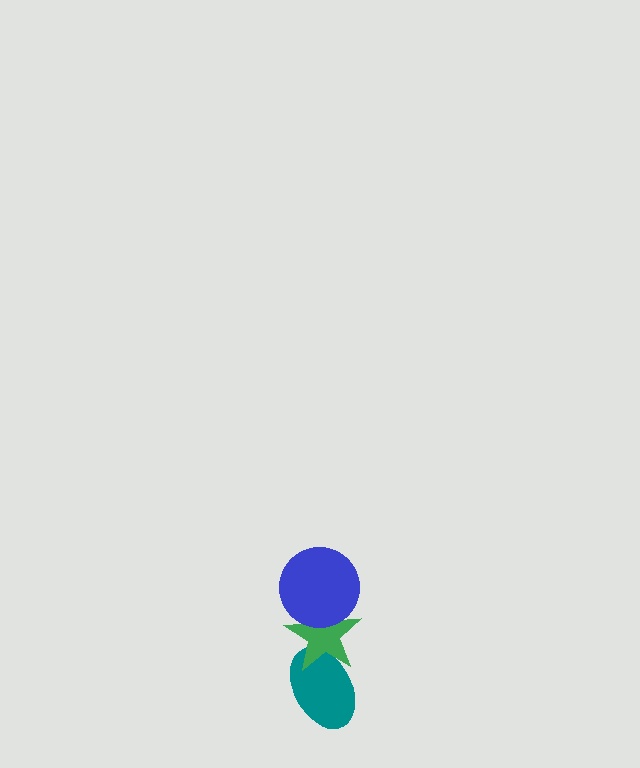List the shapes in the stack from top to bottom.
From top to bottom: the blue circle, the green star, the teal ellipse.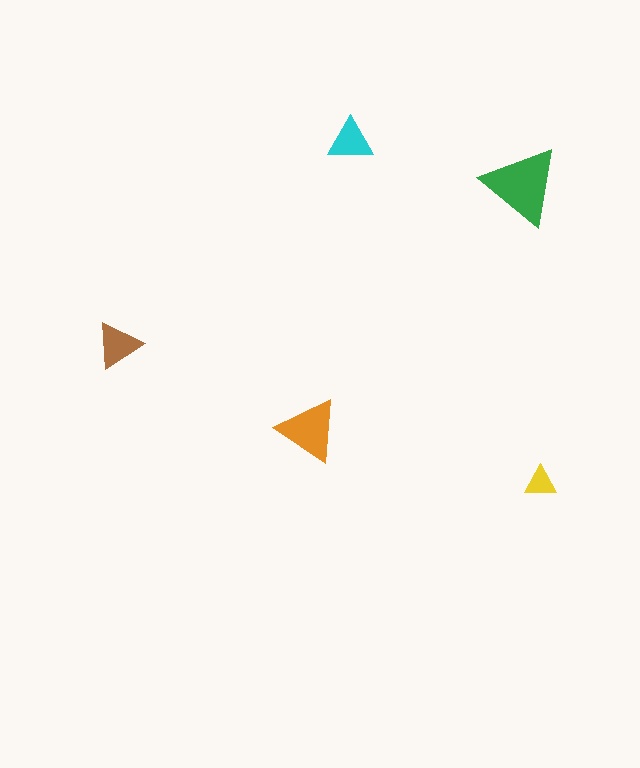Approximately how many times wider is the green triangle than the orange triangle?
About 1.5 times wider.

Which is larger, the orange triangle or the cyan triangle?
The orange one.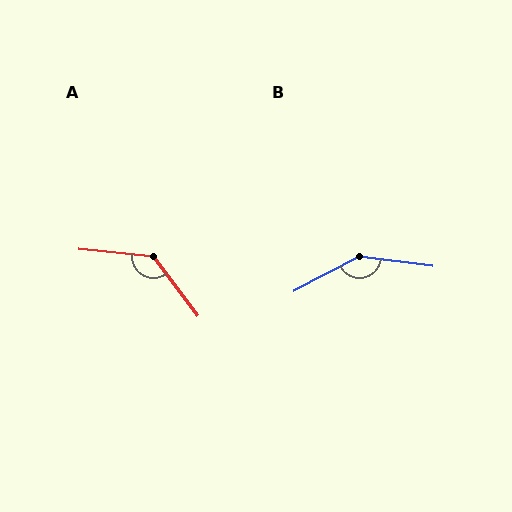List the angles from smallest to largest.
A (132°), B (145°).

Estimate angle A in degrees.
Approximately 132 degrees.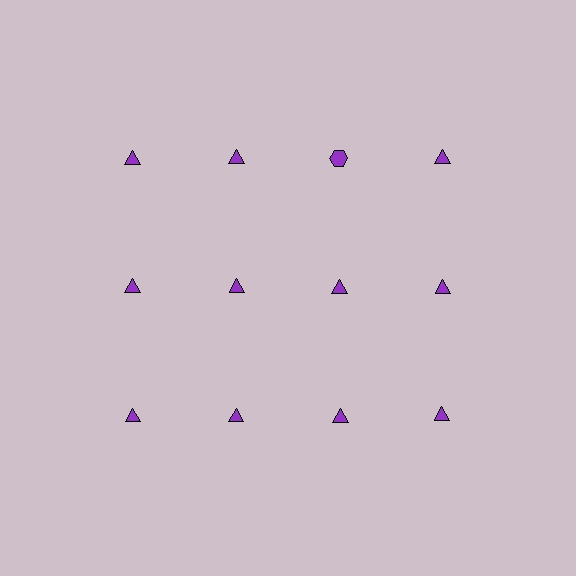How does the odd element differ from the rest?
It has a different shape: hexagon instead of triangle.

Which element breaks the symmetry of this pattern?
The purple hexagon in the top row, center column breaks the symmetry. All other shapes are purple triangles.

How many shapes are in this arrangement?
There are 12 shapes arranged in a grid pattern.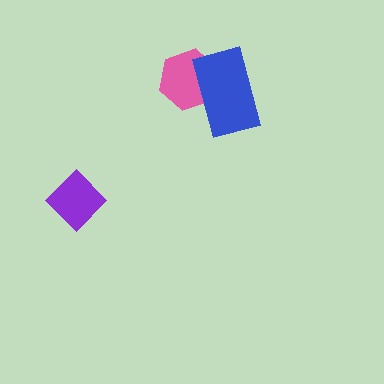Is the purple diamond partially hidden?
No, no other shape covers it.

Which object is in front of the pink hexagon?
The blue rectangle is in front of the pink hexagon.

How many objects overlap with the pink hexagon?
1 object overlaps with the pink hexagon.